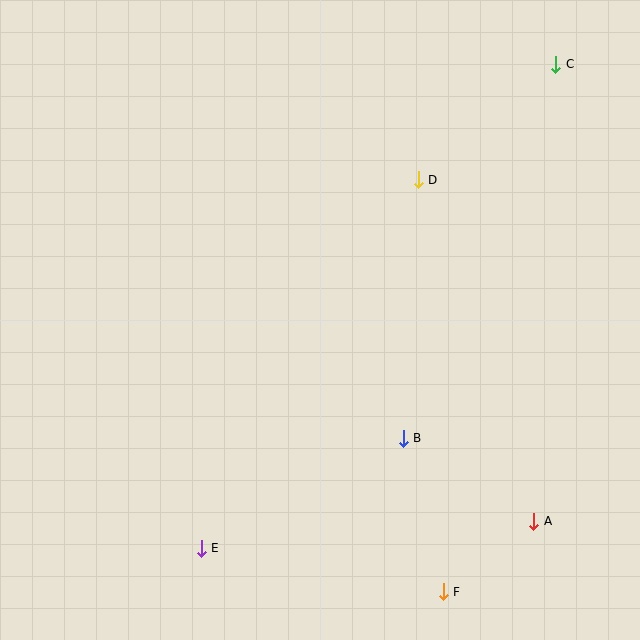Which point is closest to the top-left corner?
Point D is closest to the top-left corner.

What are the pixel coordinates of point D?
Point D is at (418, 180).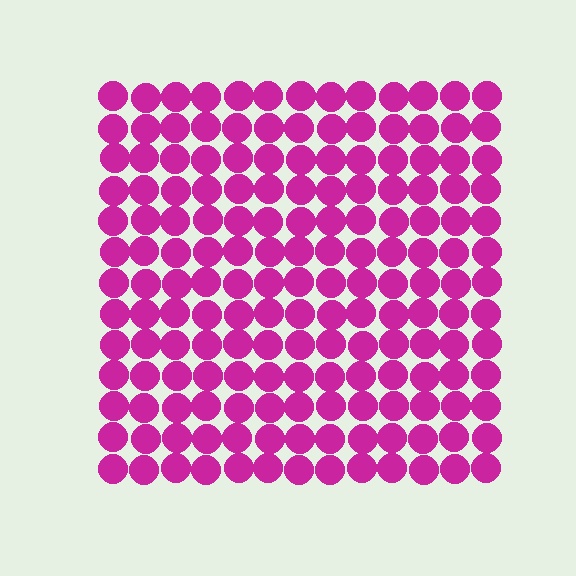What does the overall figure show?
The overall figure shows a square.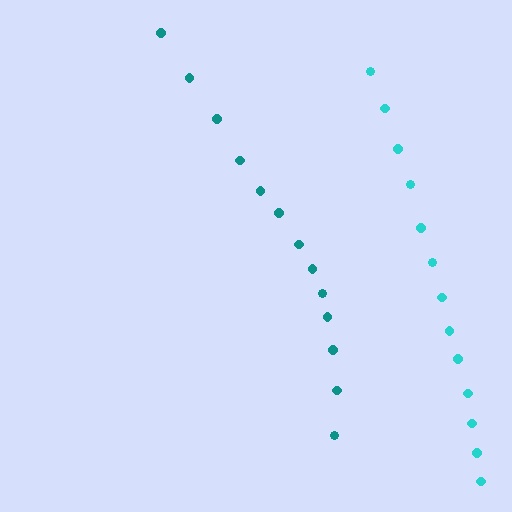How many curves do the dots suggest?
There are 2 distinct paths.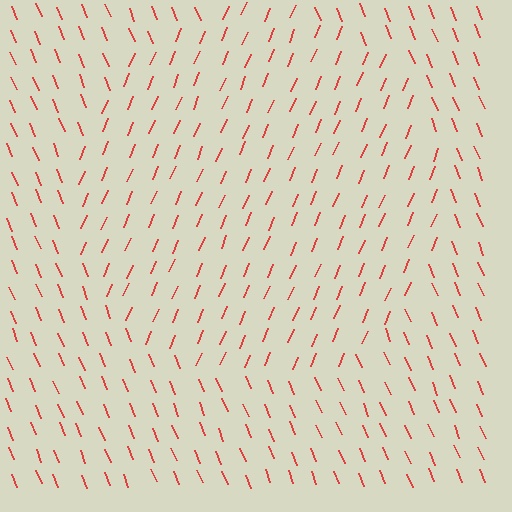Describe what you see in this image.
The image is filled with small red line segments. A circle region in the image has lines oriented differently from the surrounding lines, creating a visible texture boundary.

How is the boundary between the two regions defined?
The boundary is defined purely by a change in line orientation (approximately 45 degrees difference). All lines are the same color and thickness.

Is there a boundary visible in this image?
Yes, there is a texture boundary formed by a change in line orientation.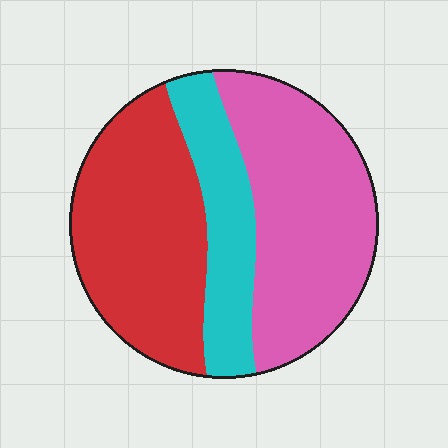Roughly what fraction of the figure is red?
Red takes up about two fifths (2/5) of the figure.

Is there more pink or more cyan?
Pink.